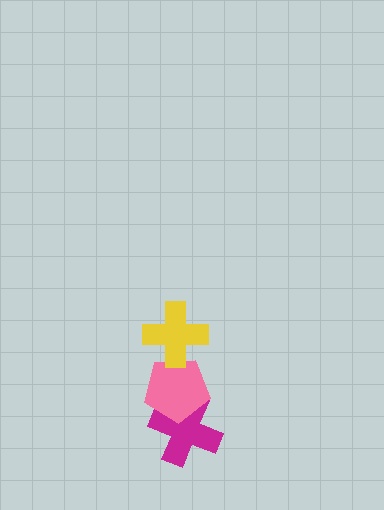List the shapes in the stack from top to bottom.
From top to bottom: the yellow cross, the pink pentagon, the magenta cross.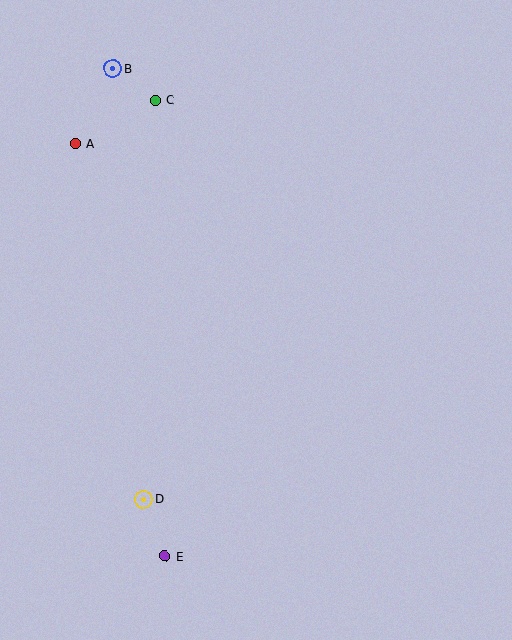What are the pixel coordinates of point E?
Point E is at (165, 556).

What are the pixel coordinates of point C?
Point C is at (156, 100).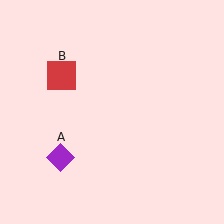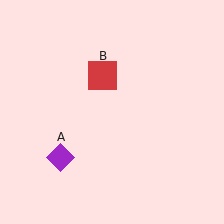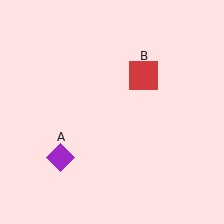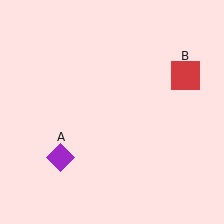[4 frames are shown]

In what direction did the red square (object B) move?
The red square (object B) moved right.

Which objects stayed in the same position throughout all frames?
Purple diamond (object A) remained stationary.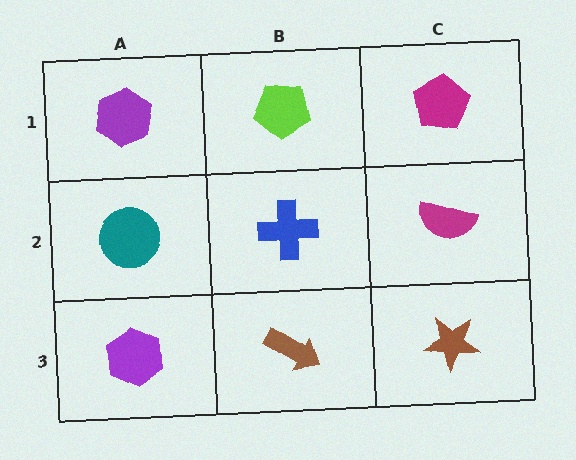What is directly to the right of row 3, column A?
A brown arrow.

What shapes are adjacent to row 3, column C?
A magenta semicircle (row 2, column C), a brown arrow (row 3, column B).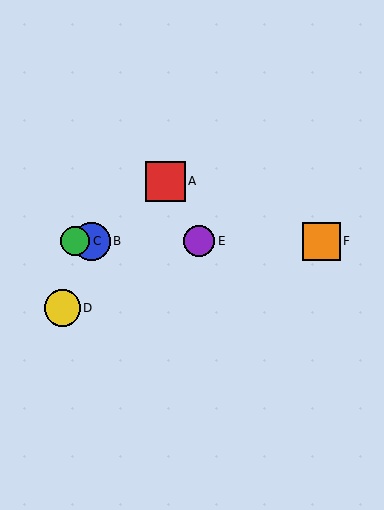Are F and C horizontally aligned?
Yes, both are at y≈241.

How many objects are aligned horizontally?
4 objects (B, C, E, F) are aligned horizontally.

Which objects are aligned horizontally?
Objects B, C, E, F are aligned horizontally.